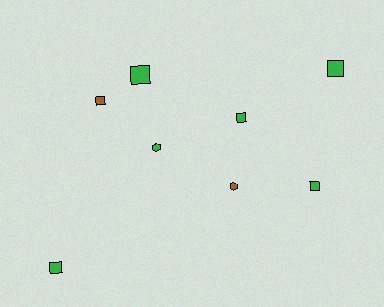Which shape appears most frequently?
Square, with 6 objects.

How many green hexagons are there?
There is 1 green hexagon.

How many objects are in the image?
There are 8 objects.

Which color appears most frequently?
Green, with 6 objects.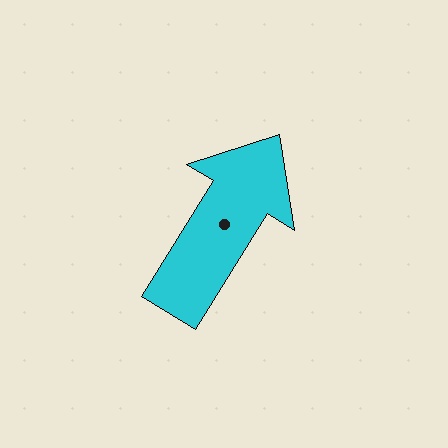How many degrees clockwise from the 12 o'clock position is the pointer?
Approximately 32 degrees.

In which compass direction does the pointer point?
Northeast.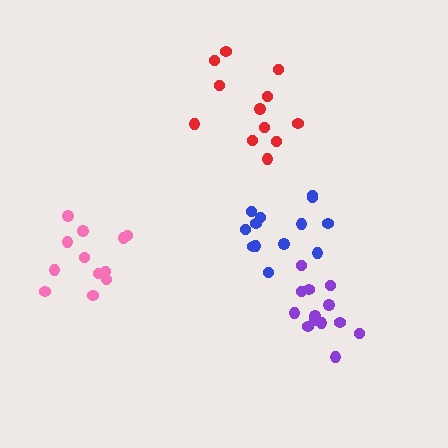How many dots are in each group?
Group 1: 12 dots, Group 2: 12 dots, Group 3: 13 dots, Group 4: 13 dots (50 total).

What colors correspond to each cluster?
The clusters are colored: pink, red, purple, blue.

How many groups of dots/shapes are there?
There are 4 groups.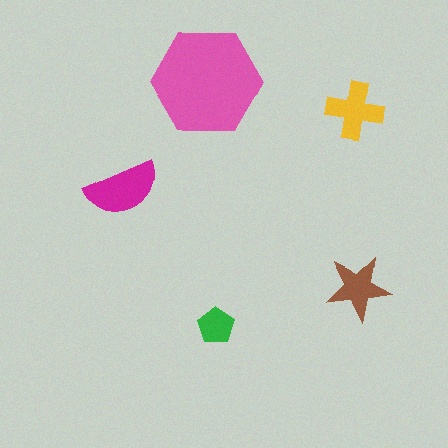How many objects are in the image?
There are 5 objects in the image.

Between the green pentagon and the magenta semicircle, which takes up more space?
The magenta semicircle.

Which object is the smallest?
The green pentagon.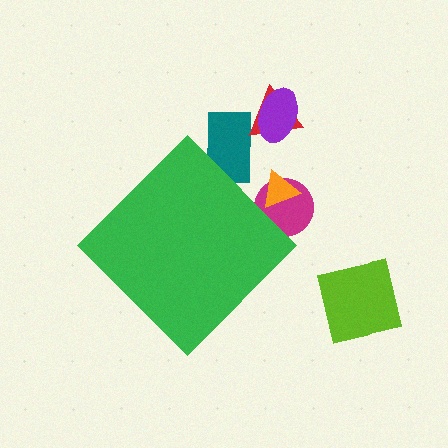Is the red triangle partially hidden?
No, the red triangle is fully visible.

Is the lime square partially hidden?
No, the lime square is fully visible.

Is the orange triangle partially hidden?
Yes, the orange triangle is partially hidden behind the green diamond.